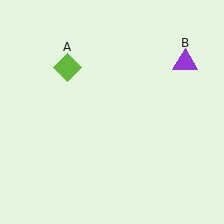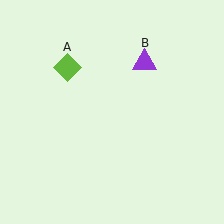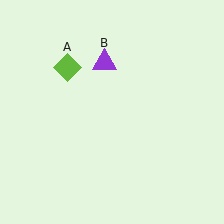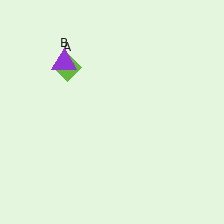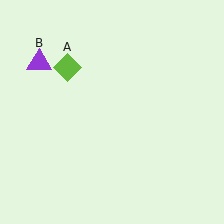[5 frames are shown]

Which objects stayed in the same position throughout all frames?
Lime diamond (object A) remained stationary.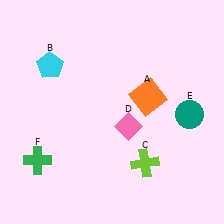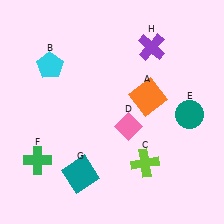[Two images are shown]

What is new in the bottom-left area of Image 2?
A teal square (G) was added in the bottom-left area of Image 2.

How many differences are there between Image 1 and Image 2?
There are 2 differences between the two images.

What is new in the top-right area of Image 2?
A purple cross (H) was added in the top-right area of Image 2.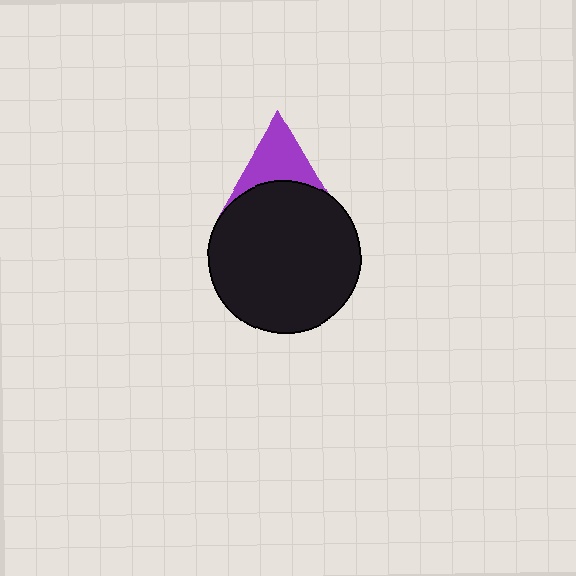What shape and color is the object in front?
The object in front is a black circle.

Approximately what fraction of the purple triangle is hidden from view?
Roughly 52% of the purple triangle is hidden behind the black circle.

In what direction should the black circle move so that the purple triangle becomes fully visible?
The black circle should move down. That is the shortest direction to clear the overlap and leave the purple triangle fully visible.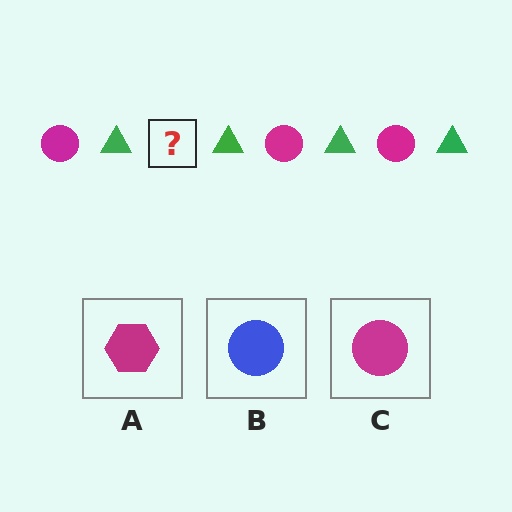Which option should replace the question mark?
Option C.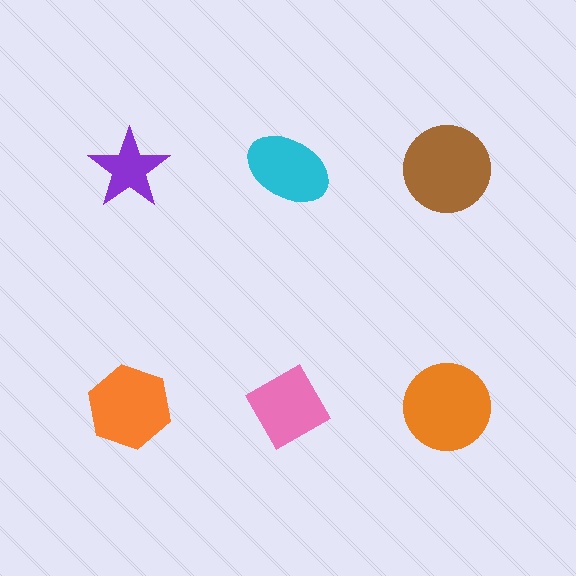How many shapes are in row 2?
3 shapes.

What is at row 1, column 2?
A cyan ellipse.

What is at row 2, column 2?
A pink diamond.